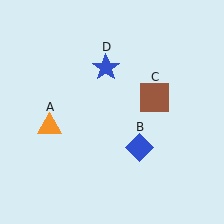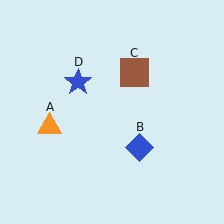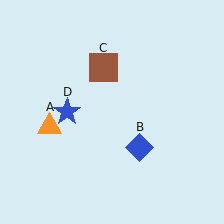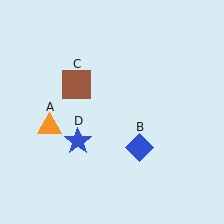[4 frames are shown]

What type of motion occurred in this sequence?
The brown square (object C), blue star (object D) rotated counterclockwise around the center of the scene.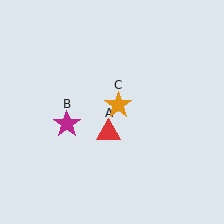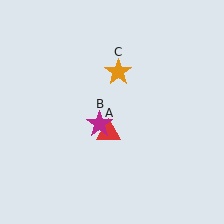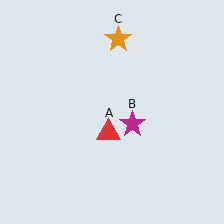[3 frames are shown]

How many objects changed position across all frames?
2 objects changed position: magenta star (object B), orange star (object C).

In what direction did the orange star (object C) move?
The orange star (object C) moved up.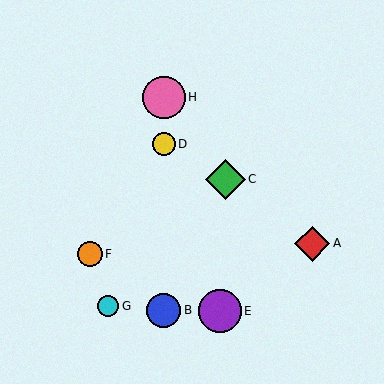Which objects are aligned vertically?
Objects B, D, H are aligned vertically.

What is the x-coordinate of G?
Object G is at x≈108.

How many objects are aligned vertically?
3 objects (B, D, H) are aligned vertically.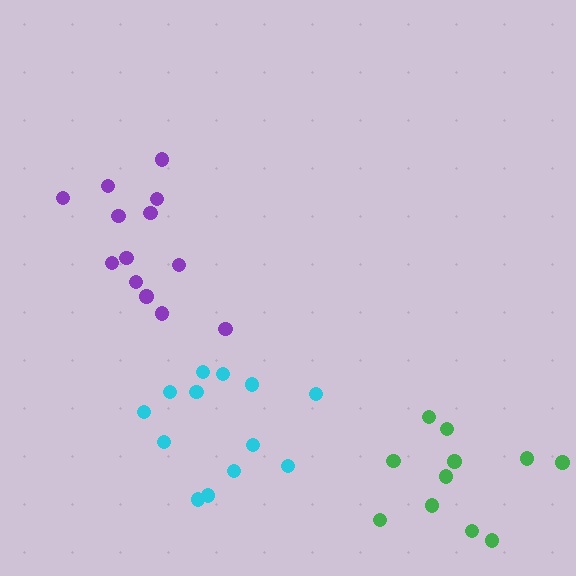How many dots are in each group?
Group 1: 13 dots, Group 2: 11 dots, Group 3: 13 dots (37 total).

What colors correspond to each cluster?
The clusters are colored: purple, green, cyan.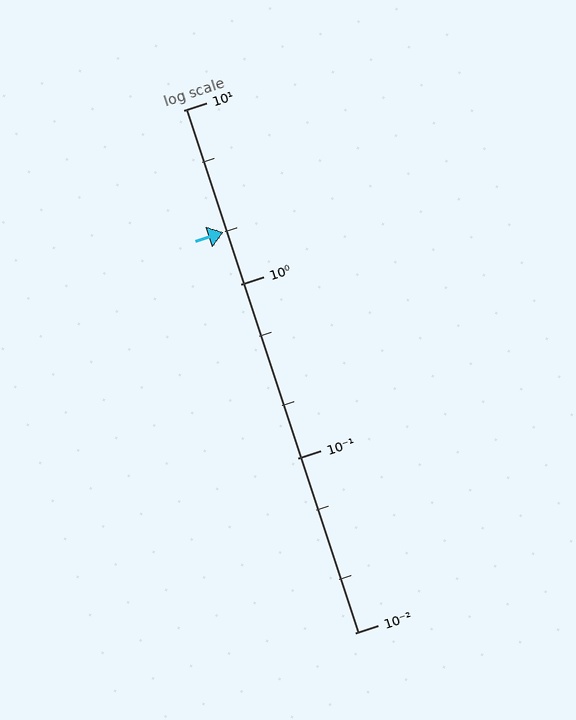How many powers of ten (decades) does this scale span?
The scale spans 3 decades, from 0.01 to 10.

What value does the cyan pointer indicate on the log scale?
The pointer indicates approximately 2.